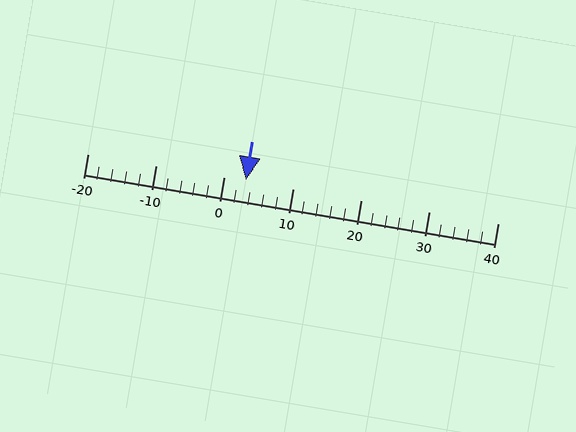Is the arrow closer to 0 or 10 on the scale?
The arrow is closer to 0.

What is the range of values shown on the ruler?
The ruler shows values from -20 to 40.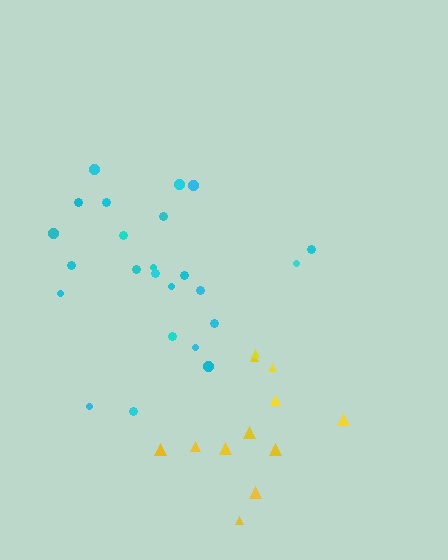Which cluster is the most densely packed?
Cyan.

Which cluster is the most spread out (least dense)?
Yellow.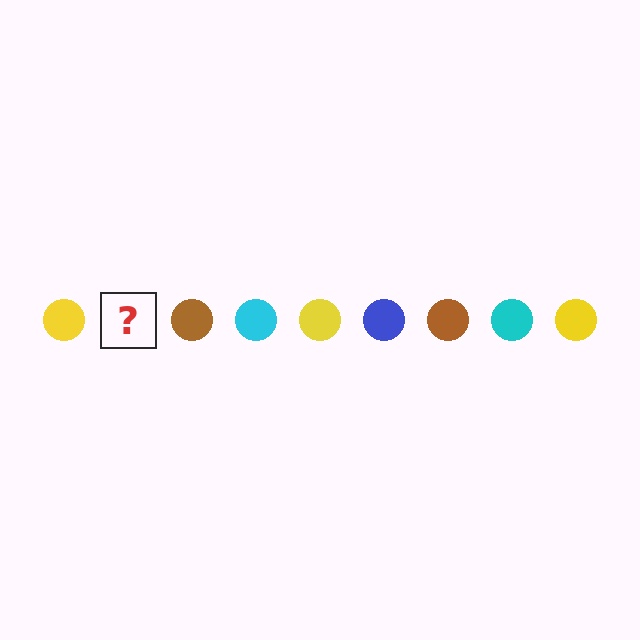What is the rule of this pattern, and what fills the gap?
The rule is that the pattern cycles through yellow, blue, brown, cyan circles. The gap should be filled with a blue circle.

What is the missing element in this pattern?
The missing element is a blue circle.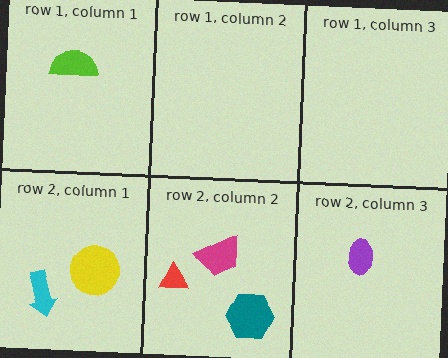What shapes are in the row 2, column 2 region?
The teal hexagon, the magenta trapezoid, the red triangle.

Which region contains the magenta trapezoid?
The row 2, column 2 region.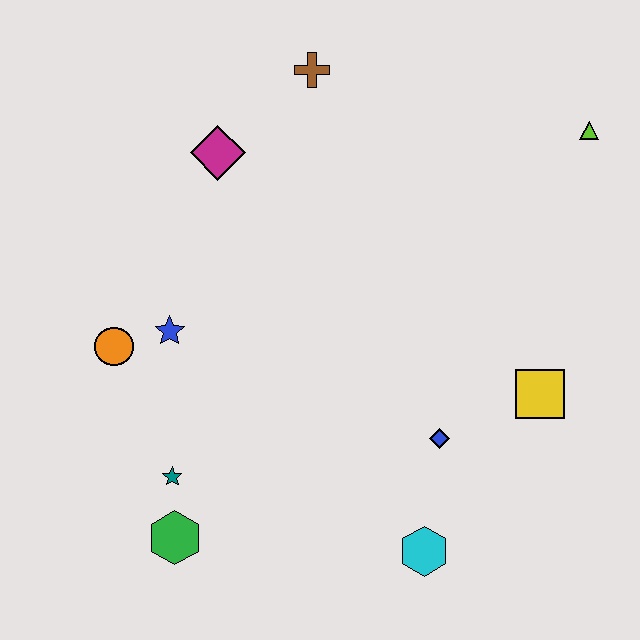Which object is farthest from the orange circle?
The lime triangle is farthest from the orange circle.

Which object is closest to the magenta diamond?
The brown cross is closest to the magenta diamond.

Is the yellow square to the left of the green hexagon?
No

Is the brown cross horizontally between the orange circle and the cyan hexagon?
Yes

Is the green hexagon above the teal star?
No